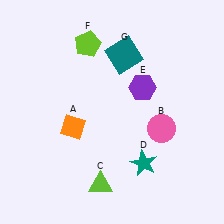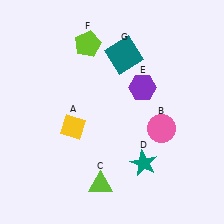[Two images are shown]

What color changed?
The diamond (A) changed from orange in Image 1 to yellow in Image 2.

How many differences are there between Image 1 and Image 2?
There is 1 difference between the two images.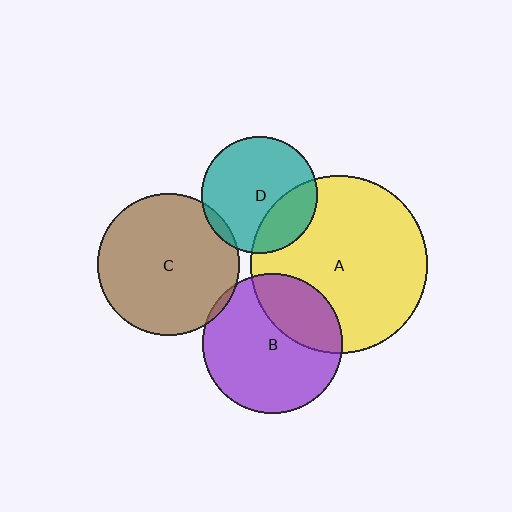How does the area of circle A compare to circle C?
Approximately 1.6 times.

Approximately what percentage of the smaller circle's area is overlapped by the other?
Approximately 25%.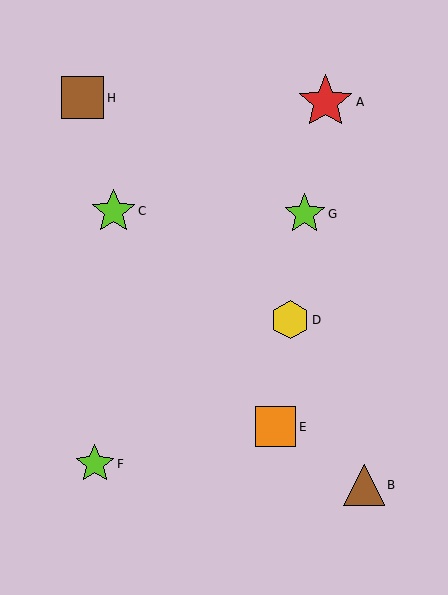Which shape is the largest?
The red star (labeled A) is the largest.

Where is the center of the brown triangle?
The center of the brown triangle is at (364, 485).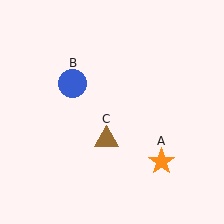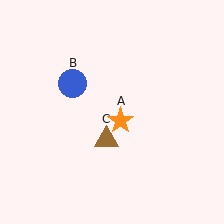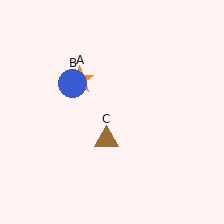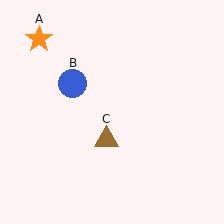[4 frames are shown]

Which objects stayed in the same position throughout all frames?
Blue circle (object B) and brown triangle (object C) remained stationary.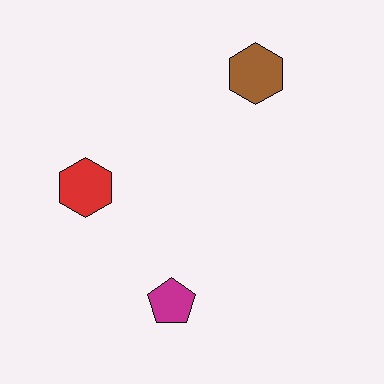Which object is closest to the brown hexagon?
The red hexagon is closest to the brown hexagon.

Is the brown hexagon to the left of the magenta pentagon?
No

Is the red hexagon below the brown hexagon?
Yes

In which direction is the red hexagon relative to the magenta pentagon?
The red hexagon is above the magenta pentagon.